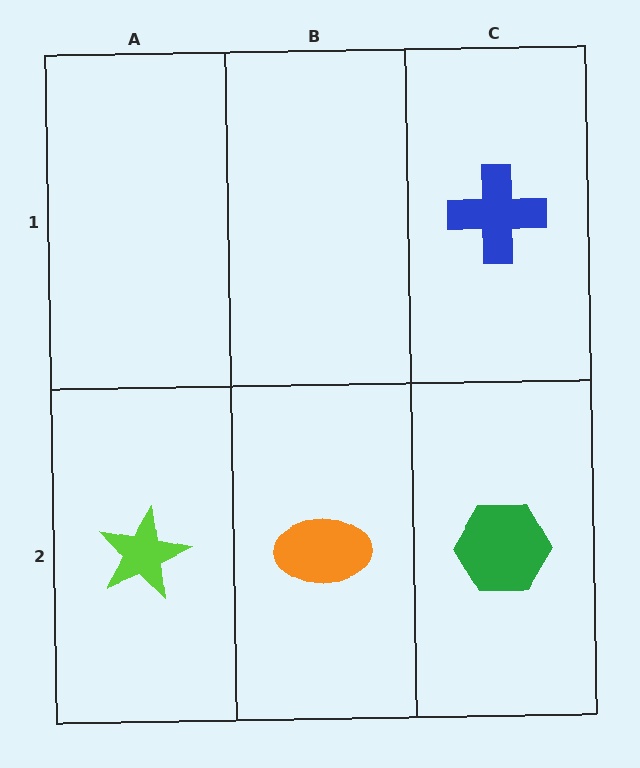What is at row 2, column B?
An orange ellipse.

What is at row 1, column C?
A blue cross.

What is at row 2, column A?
A lime star.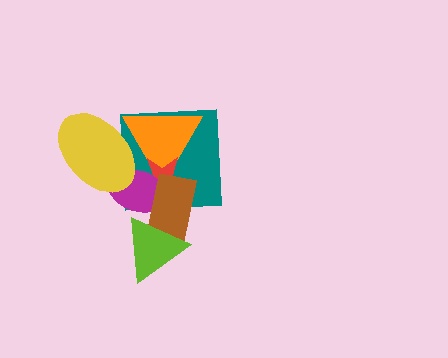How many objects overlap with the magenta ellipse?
6 objects overlap with the magenta ellipse.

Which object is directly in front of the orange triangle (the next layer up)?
The red star is directly in front of the orange triangle.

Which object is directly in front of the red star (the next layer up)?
The magenta ellipse is directly in front of the red star.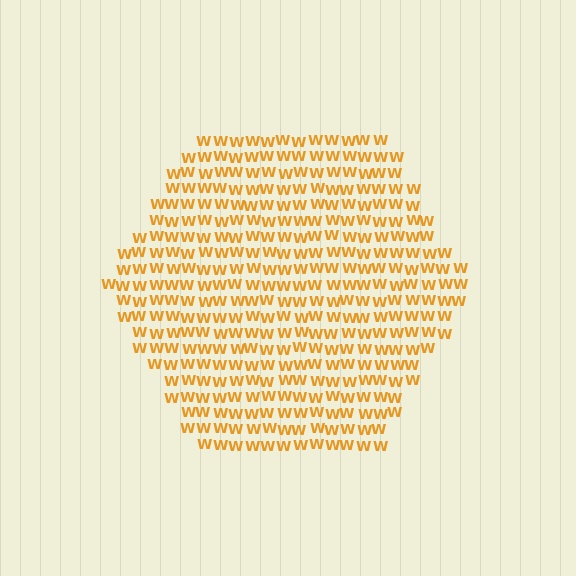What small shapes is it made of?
It is made of small letter W's.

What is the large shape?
The large shape is a hexagon.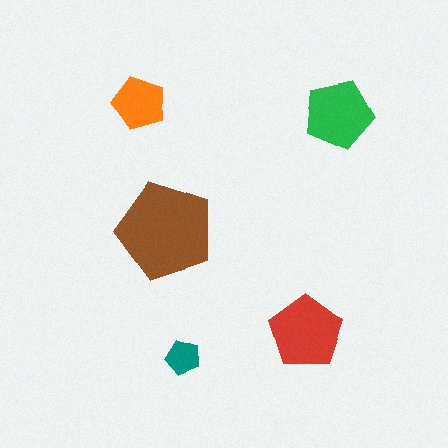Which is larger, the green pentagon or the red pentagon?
The red one.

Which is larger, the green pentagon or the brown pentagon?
The brown one.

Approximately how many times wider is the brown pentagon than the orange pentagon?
About 2 times wider.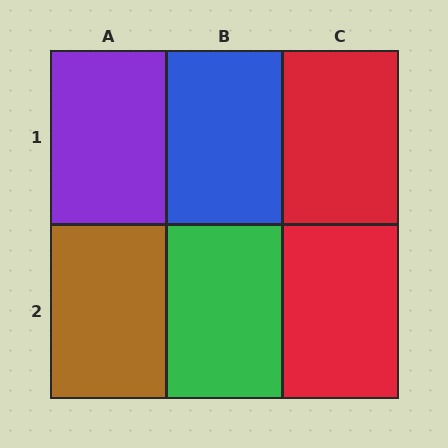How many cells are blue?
1 cell is blue.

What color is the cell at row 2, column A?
Brown.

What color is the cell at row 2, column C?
Red.